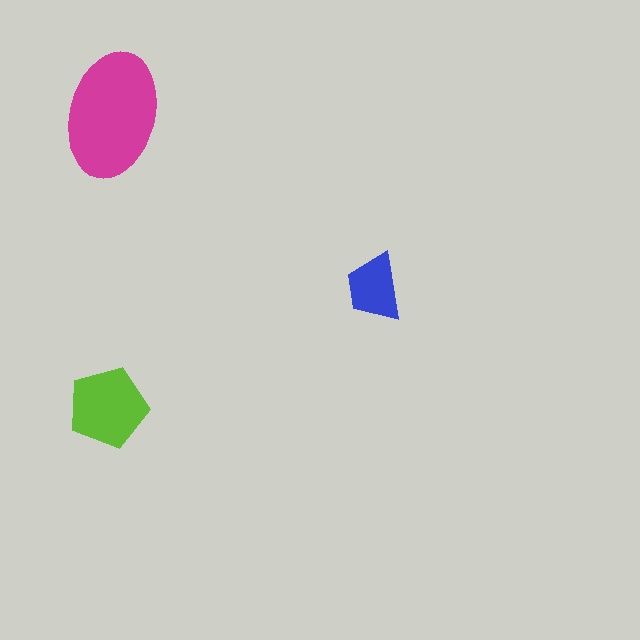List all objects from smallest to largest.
The blue trapezoid, the lime pentagon, the magenta ellipse.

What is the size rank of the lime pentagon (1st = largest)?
2nd.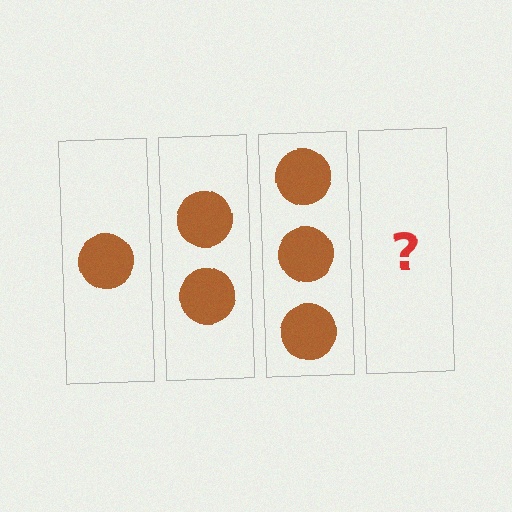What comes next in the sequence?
The next element should be 4 circles.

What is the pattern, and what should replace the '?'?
The pattern is that each step adds one more circle. The '?' should be 4 circles.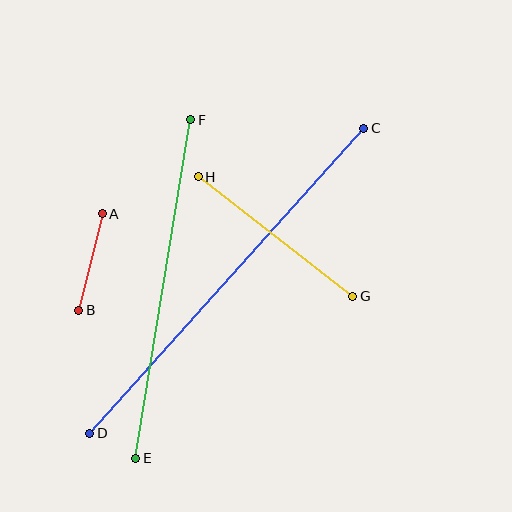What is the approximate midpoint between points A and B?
The midpoint is at approximately (91, 262) pixels.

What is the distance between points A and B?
The distance is approximately 100 pixels.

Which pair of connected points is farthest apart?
Points C and D are farthest apart.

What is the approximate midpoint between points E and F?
The midpoint is at approximately (163, 289) pixels.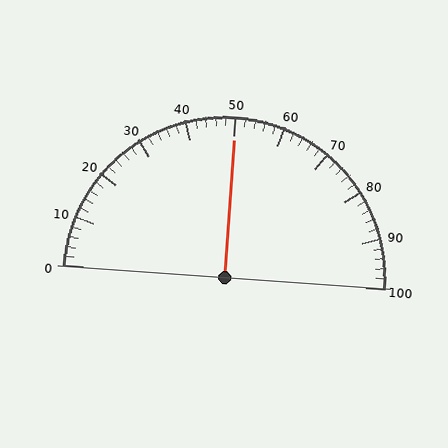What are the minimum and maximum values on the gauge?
The gauge ranges from 0 to 100.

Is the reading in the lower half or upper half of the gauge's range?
The reading is in the upper half of the range (0 to 100).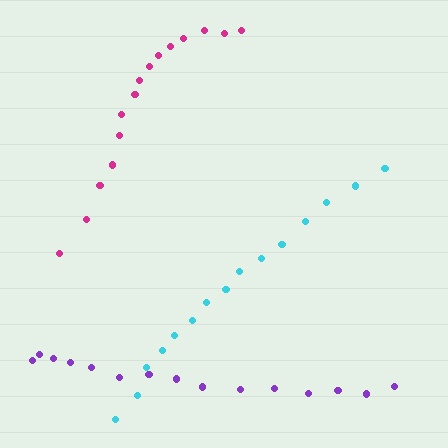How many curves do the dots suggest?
There are 3 distinct paths.